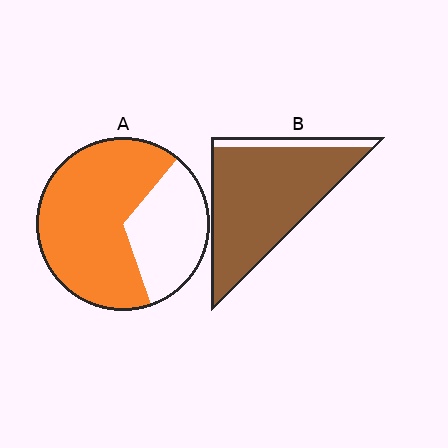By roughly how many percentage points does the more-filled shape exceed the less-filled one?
By roughly 20 percentage points (B over A).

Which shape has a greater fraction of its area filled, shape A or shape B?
Shape B.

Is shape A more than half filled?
Yes.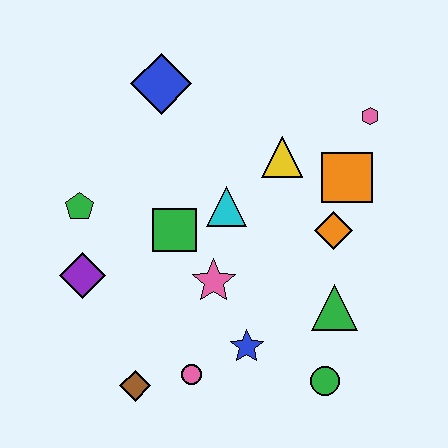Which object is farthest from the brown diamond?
The pink hexagon is farthest from the brown diamond.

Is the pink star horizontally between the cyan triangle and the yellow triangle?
No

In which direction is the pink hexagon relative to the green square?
The pink hexagon is to the right of the green square.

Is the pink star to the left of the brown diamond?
No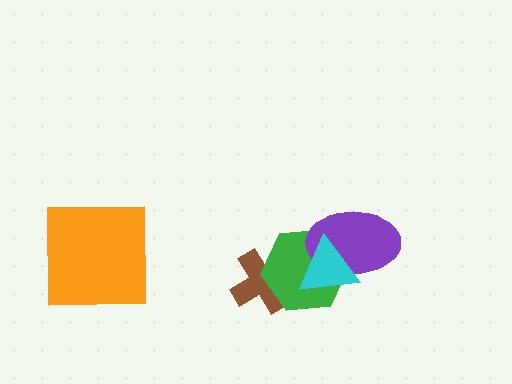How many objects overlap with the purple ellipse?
2 objects overlap with the purple ellipse.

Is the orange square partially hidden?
No, no other shape covers it.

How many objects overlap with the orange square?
0 objects overlap with the orange square.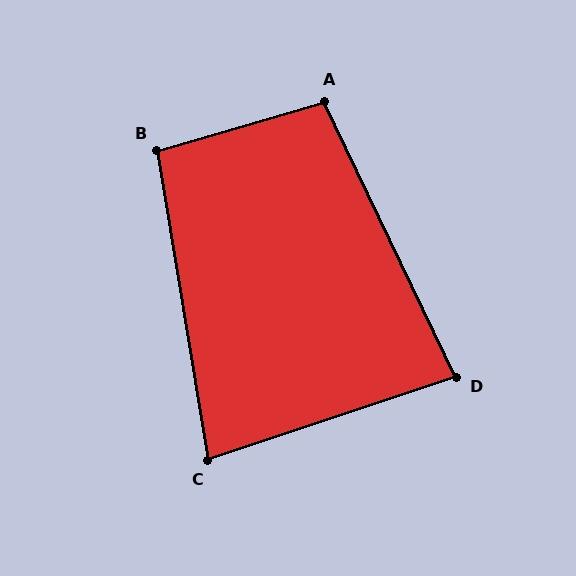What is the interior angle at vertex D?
Approximately 83 degrees (acute).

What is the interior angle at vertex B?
Approximately 97 degrees (obtuse).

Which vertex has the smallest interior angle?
C, at approximately 81 degrees.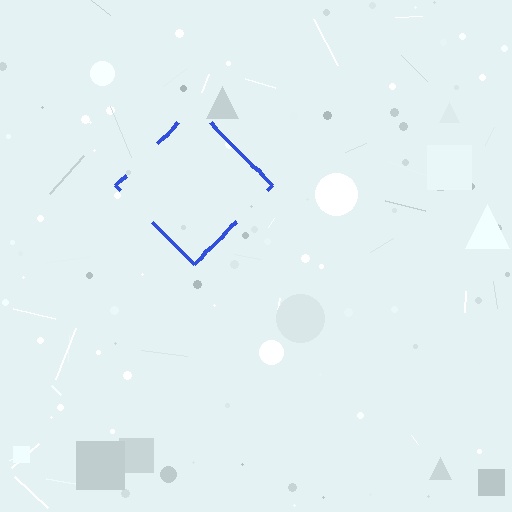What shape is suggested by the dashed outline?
The dashed outline suggests a diamond.